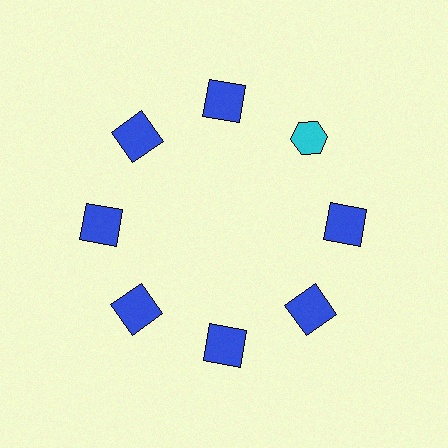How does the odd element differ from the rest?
It differs in both color (cyan instead of blue) and shape (hexagon instead of square).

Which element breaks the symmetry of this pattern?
The cyan hexagon at roughly the 2 o'clock position breaks the symmetry. All other shapes are blue squares.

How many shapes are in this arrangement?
There are 8 shapes arranged in a ring pattern.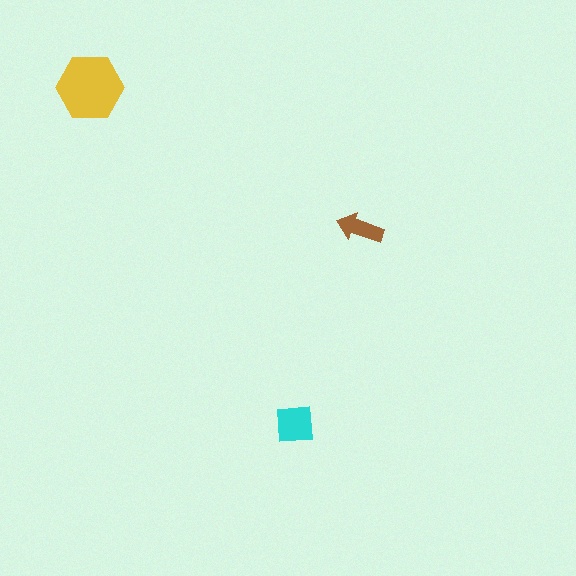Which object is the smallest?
The brown arrow.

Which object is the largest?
The yellow hexagon.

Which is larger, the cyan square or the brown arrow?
The cyan square.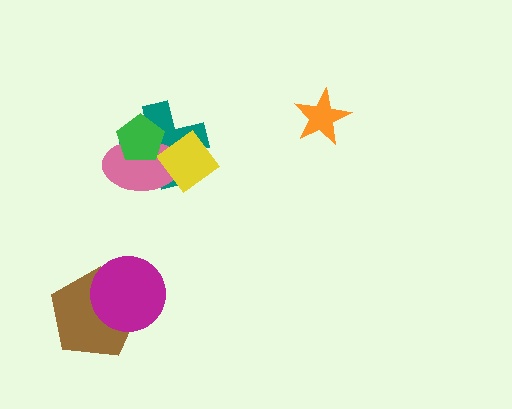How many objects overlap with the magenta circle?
1 object overlaps with the magenta circle.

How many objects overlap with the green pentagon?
2 objects overlap with the green pentagon.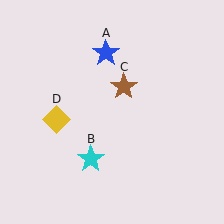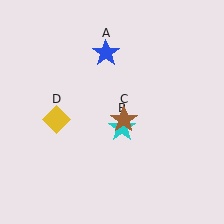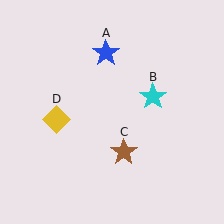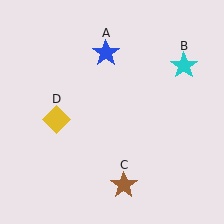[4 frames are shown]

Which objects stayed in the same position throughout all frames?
Blue star (object A) and yellow diamond (object D) remained stationary.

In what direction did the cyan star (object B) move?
The cyan star (object B) moved up and to the right.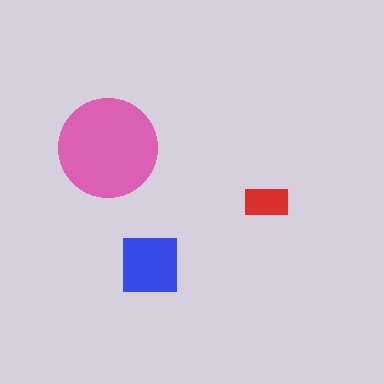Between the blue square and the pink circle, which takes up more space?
The pink circle.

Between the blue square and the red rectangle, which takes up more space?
The blue square.